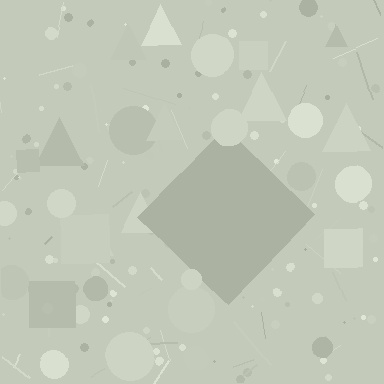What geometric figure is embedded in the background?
A diamond is embedded in the background.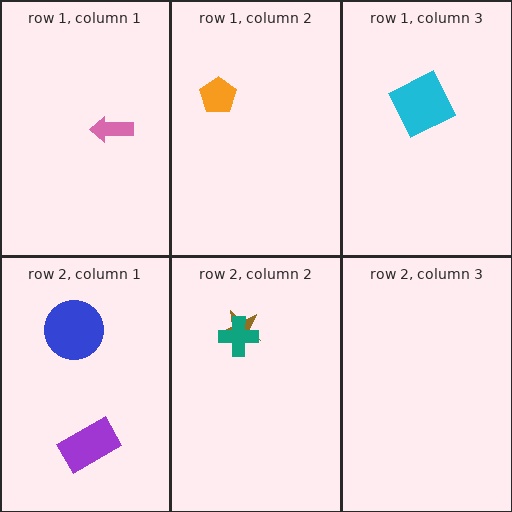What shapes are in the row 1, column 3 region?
The cyan square.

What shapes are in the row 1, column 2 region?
The orange pentagon.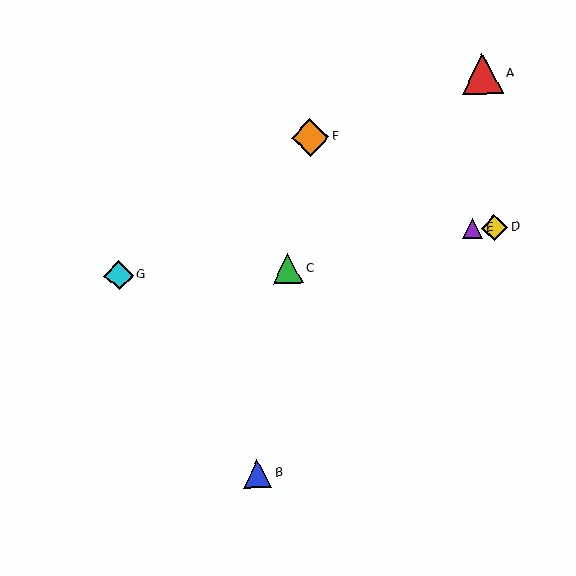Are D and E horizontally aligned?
Yes, both are at y≈228.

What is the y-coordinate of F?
Object F is at y≈138.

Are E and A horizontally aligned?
No, E is at y≈228 and A is at y≈73.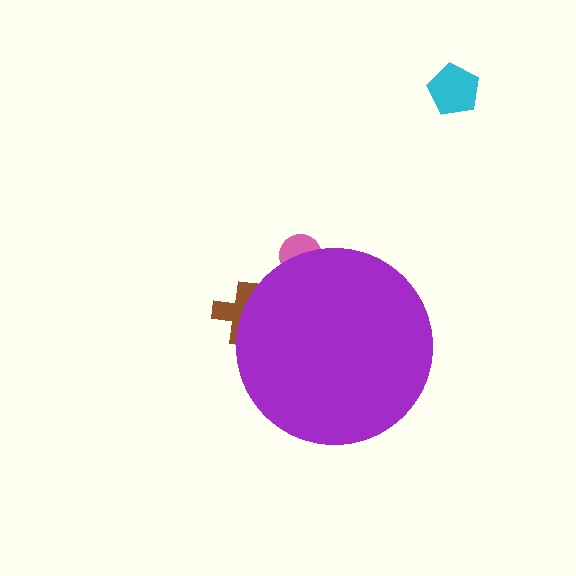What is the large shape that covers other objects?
A purple circle.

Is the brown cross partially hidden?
Yes, the brown cross is partially hidden behind the purple circle.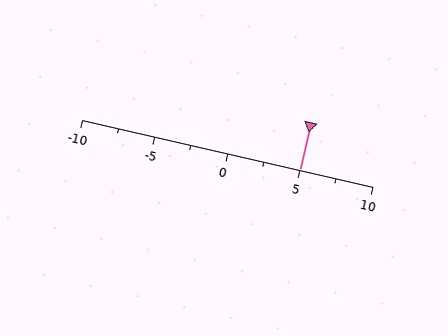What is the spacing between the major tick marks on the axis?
The major ticks are spaced 5 apart.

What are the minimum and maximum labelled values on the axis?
The axis runs from -10 to 10.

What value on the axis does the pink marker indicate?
The marker indicates approximately 5.